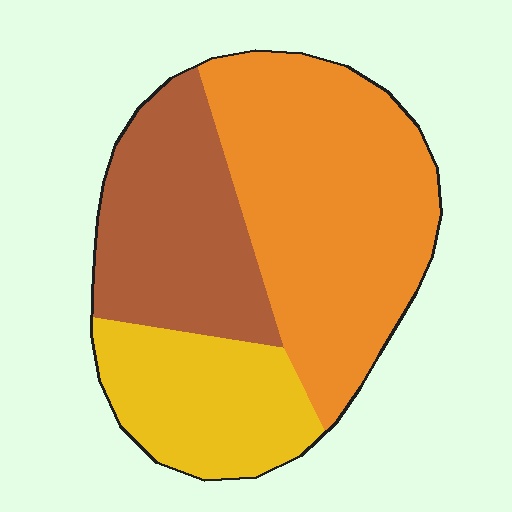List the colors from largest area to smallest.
From largest to smallest: orange, brown, yellow.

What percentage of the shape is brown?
Brown takes up between a quarter and a half of the shape.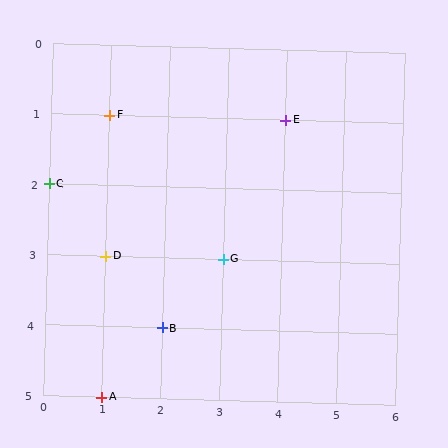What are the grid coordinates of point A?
Point A is at grid coordinates (1, 5).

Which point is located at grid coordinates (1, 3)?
Point D is at (1, 3).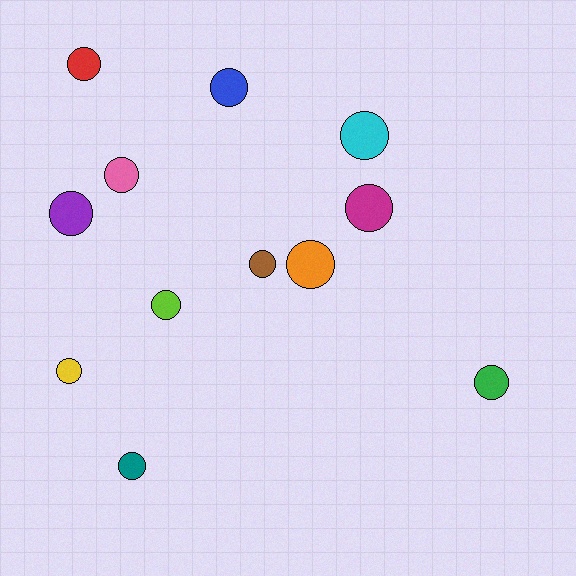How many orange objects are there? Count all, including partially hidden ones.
There is 1 orange object.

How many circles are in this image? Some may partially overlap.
There are 12 circles.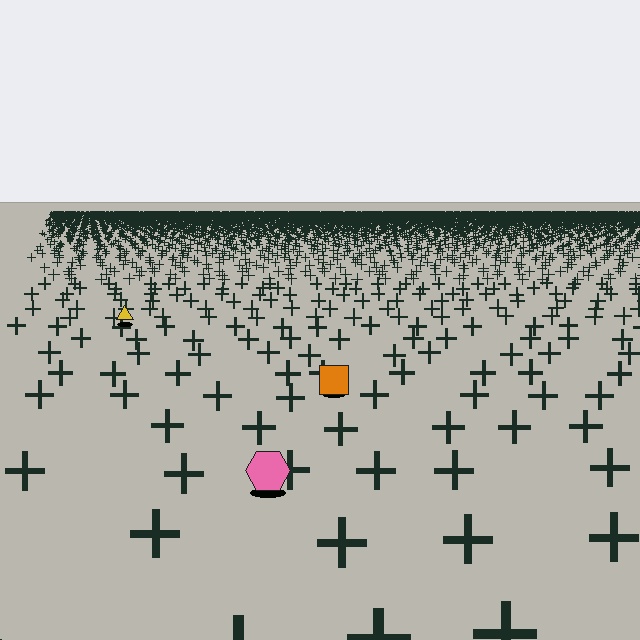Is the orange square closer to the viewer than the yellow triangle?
Yes. The orange square is closer — you can tell from the texture gradient: the ground texture is coarser near it.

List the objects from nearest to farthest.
From nearest to farthest: the pink hexagon, the orange square, the yellow triangle.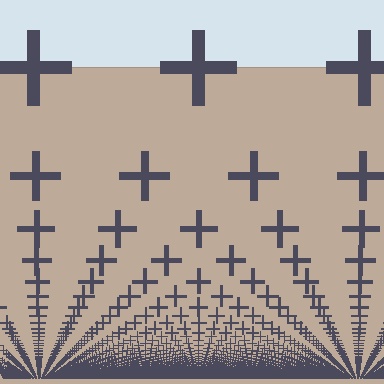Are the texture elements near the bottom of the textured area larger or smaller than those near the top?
Smaller. The gradient is inverted — elements near the bottom are smaller and denser.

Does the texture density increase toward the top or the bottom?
Density increases toward the bottom.